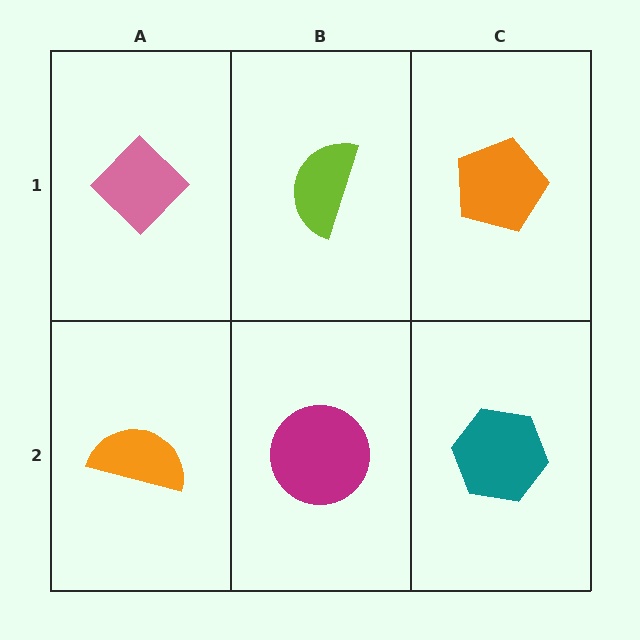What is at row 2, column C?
A teal hexagon.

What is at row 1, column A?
A pink diamond.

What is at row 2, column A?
An orange semicircle.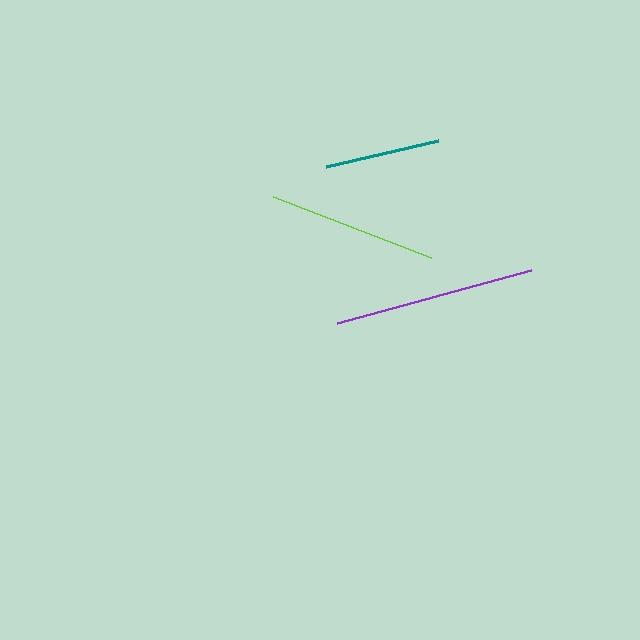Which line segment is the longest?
The purple line is the longest at approximately 201 pixels.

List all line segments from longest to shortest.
From longest to shortest: purple, lime, teal.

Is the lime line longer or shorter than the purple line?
The purple line is longer than the lime line.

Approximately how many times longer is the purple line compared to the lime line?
The purple line is approximately 1.2 times the length of the lime line.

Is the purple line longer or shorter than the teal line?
The purple line is longer than the teal line.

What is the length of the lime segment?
The lime segment is approximately 169 pixels long.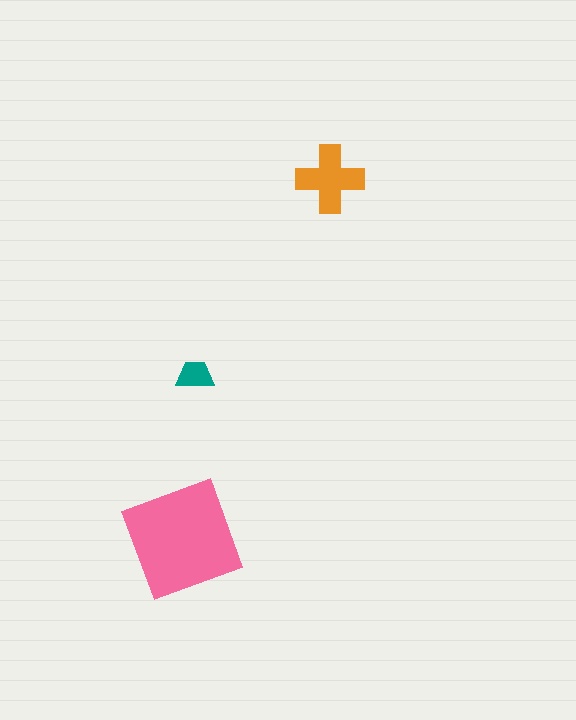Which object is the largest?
The pink square.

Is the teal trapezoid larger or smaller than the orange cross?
Smaller.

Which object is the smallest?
The teal trapezoid.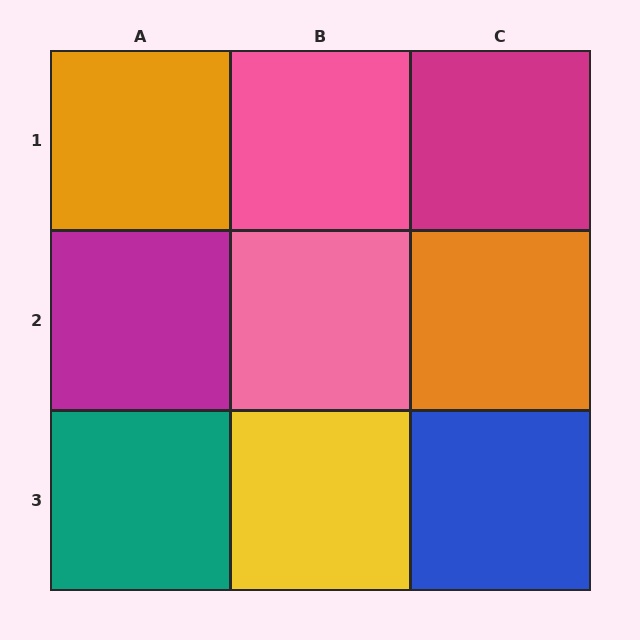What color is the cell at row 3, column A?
Teal.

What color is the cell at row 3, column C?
Blue.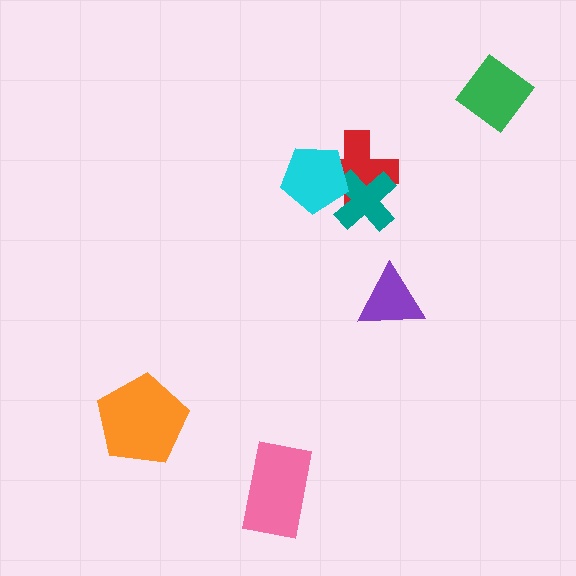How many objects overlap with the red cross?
2 objects overlap with the red cross.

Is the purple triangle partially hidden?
No, no other shape covers it.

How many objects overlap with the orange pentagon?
0 objects overlap with the orange pentagon.